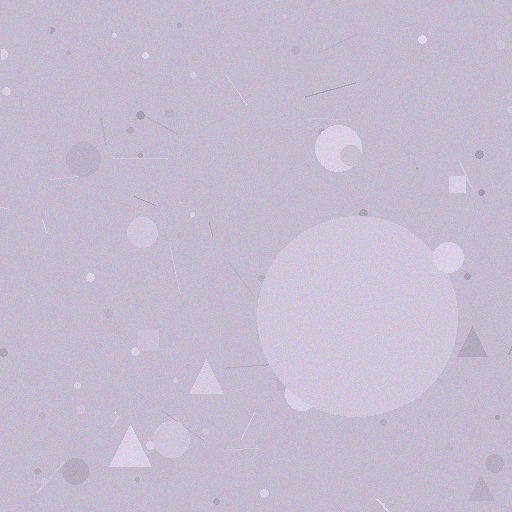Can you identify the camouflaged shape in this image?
The camouflaged shape is a circle.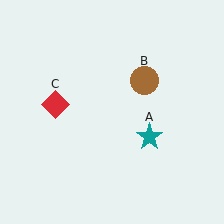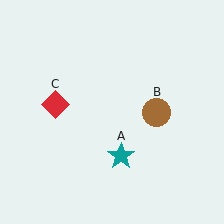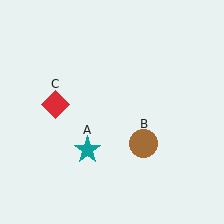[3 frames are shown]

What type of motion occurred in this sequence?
The teal star (object A), brown circle (object B) rotated clockwise around the center of the scene.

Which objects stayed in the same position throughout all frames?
Red diamond (object C) remained stationary.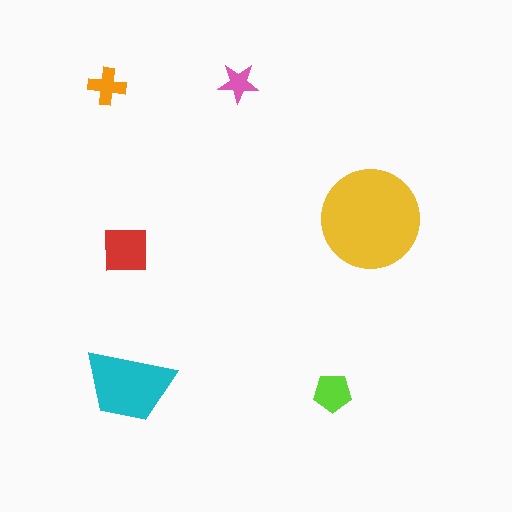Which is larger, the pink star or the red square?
The red square.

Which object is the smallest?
The pink star.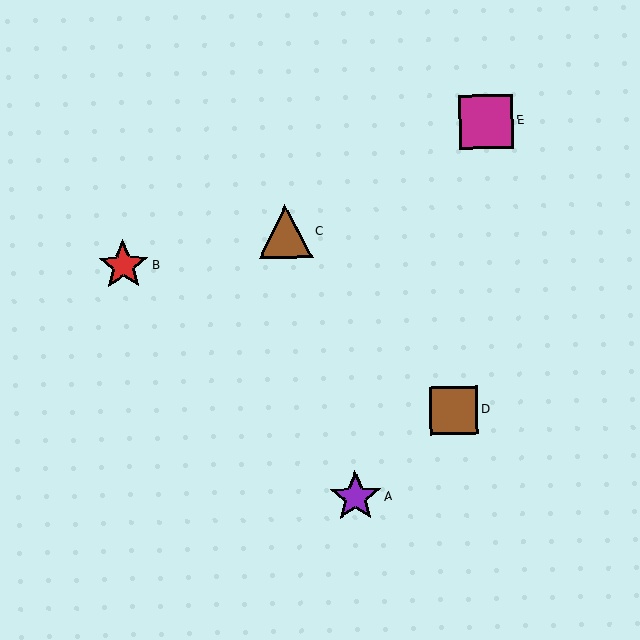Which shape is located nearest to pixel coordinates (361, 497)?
The purple star (labeled A) at (355, 497) is nearest to that location.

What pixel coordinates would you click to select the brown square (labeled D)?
Click at (454, 410) to select the brown square D.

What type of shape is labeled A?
Shape A is a purple star.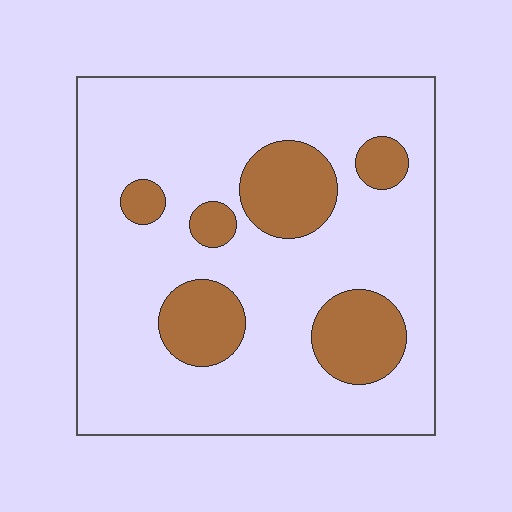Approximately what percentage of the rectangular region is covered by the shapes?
Approximately 20%.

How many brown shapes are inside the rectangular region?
6.